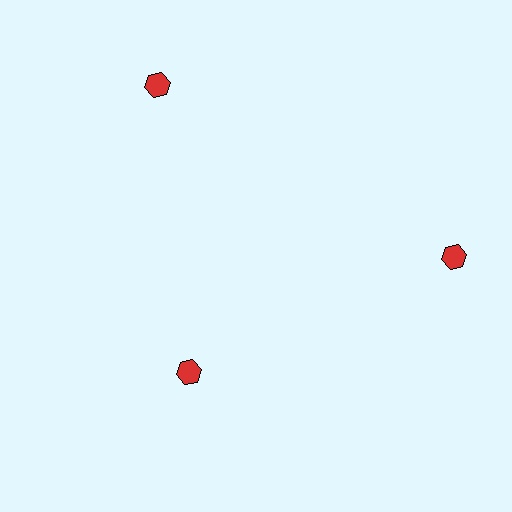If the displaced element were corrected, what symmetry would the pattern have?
It would have 3-fold rotational symmetry — the pattern would map onto itself every 120 degrees.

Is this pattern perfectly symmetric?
No. The 3 red hexagons are arranged in a ring, but one element near the 7 o'clock position is pulled inward toward the center, breaking the 3-fold rotational symmetry.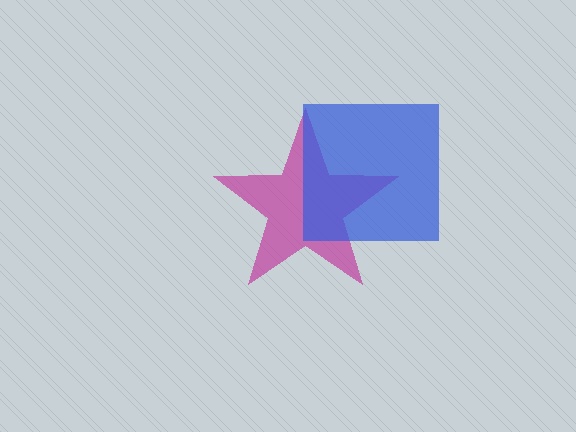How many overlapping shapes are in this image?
There are 2 overlapping shapes in the image.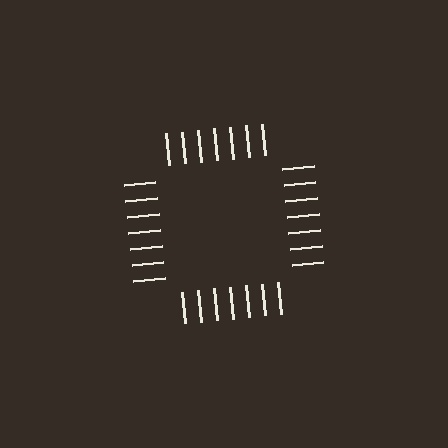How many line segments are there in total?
28 — 7 along each of the 4 edges.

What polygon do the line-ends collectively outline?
An illusory square — the line segments terminate on its edges but no continuous stroke is drawn.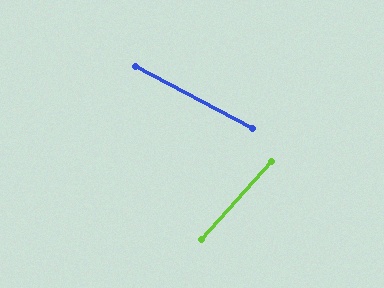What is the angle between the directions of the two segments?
Approximately 76 degrees.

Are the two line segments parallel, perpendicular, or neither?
Neither parallel nor perpendicular — they differ by about 76°.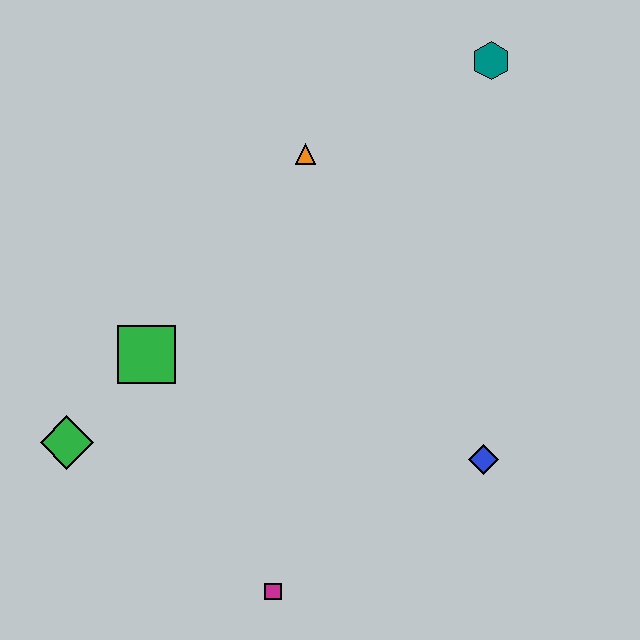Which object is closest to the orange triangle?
The teal hexagon is closest to the orange triangle.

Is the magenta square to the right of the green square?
Yes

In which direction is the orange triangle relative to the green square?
The orange triangle is above the green square.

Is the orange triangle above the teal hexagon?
No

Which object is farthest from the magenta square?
The teal hexagon is farthest from the magenta square.